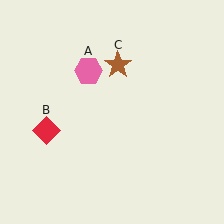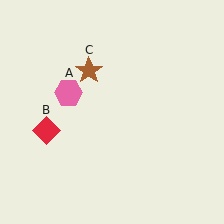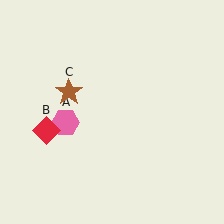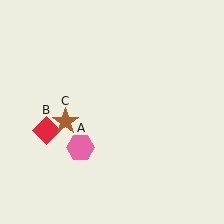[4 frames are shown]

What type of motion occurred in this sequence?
The pink hexagon (object A), brown star (object C) rotated counterclockwise around the center of the scene.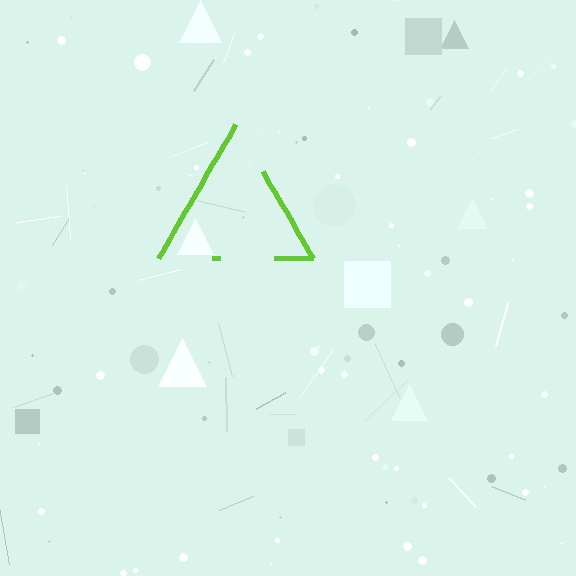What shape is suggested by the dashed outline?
The dashed outline suggests a triangle.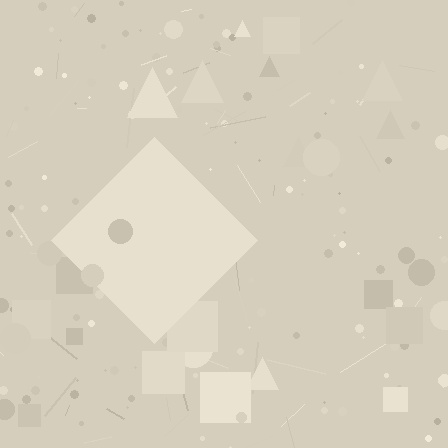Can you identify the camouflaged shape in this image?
The camouflaged shape is a diamond.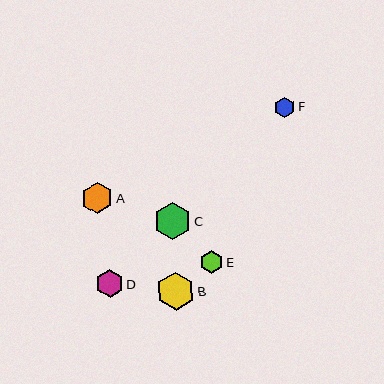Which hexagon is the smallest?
Hexagon F is the smallest with a size of approximately 20 pixels.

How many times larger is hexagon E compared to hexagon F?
Hexagon E is approximately 1.1 times the size of hexagon F.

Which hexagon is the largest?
Hexagon B is the largest with a size of approximately 38 pixels.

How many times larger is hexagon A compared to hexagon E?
Hexagon A is approximately 1.3 times the size of hexagon E.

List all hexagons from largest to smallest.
From largest to smallest: B, C, A, D, E, F.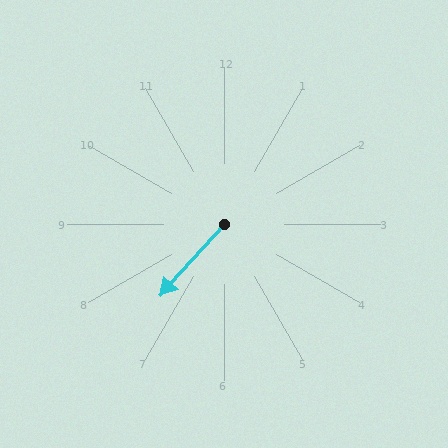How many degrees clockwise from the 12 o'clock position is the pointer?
Approximately 222 degrees.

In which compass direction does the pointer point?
Southwest.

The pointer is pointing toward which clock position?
Roughly 7 o'clock.